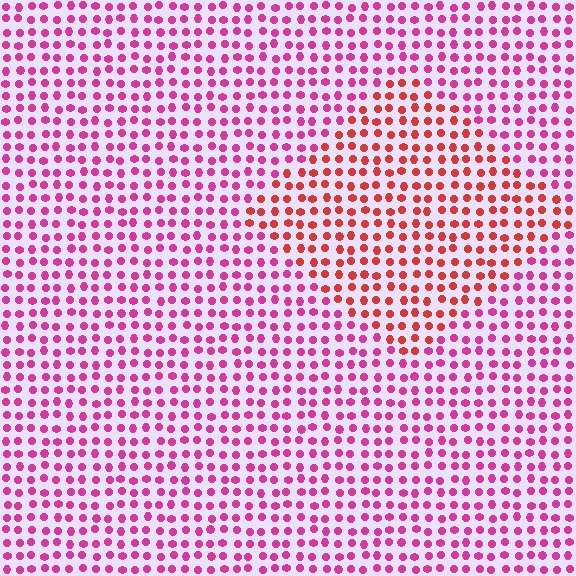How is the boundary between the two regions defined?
The boundary is defined purely by a slight shift in hue (about 38 degrees). Spacing, size, and orientation are identical on both sides.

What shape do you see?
I see a diamond.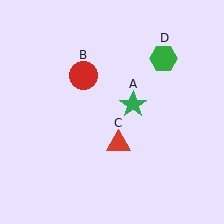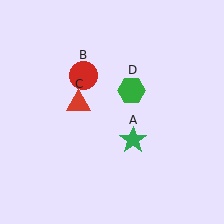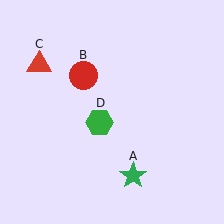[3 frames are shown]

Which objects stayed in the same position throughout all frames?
Red circle (object B) remained stationary.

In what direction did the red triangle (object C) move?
The red triangle (object C) moved up and to the left.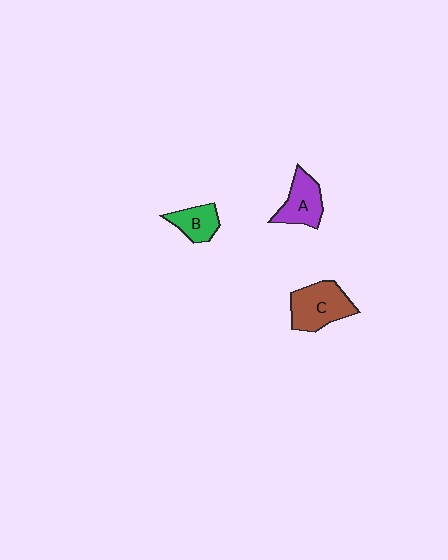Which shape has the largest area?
Shape C (brown).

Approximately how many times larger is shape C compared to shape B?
Approximately 1.7 times.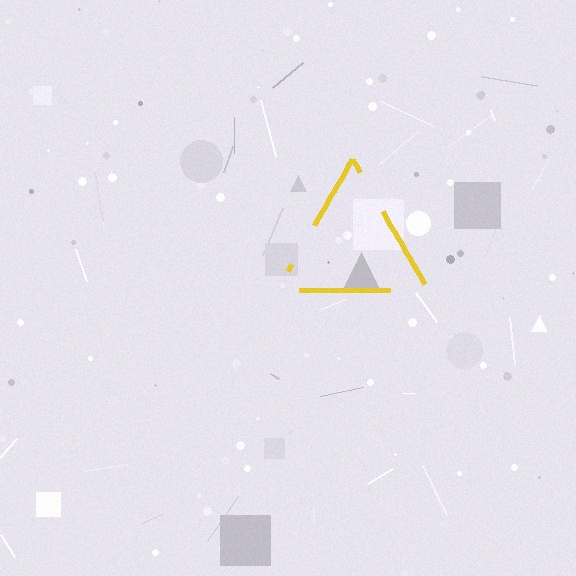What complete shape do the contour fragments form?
The contour fragments form a triangle.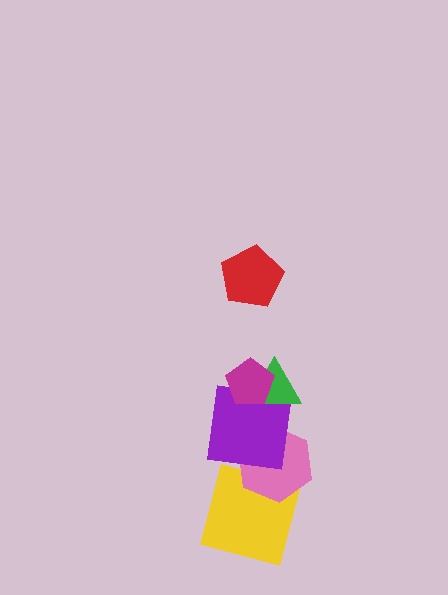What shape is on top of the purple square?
The green triangle is on top of the purple square.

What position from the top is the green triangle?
The green triangle is 3rd from the top.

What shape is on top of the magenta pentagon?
The red pentagon is on top of the magenta pentagon.